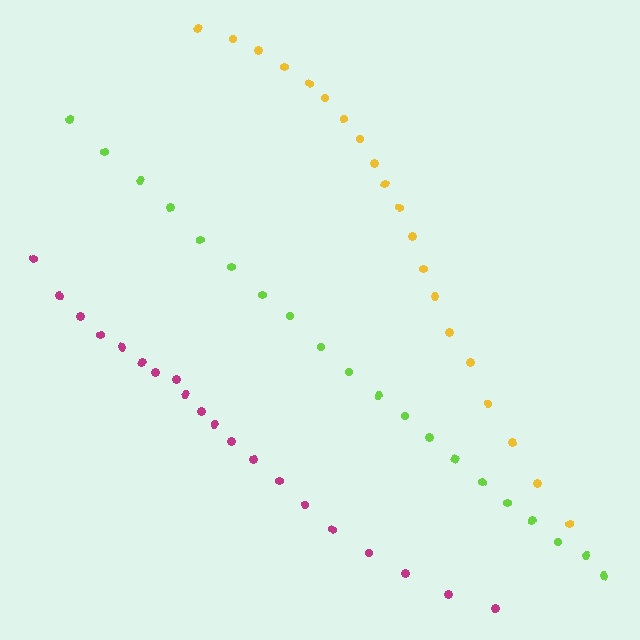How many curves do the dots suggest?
There are 3 distinct paths.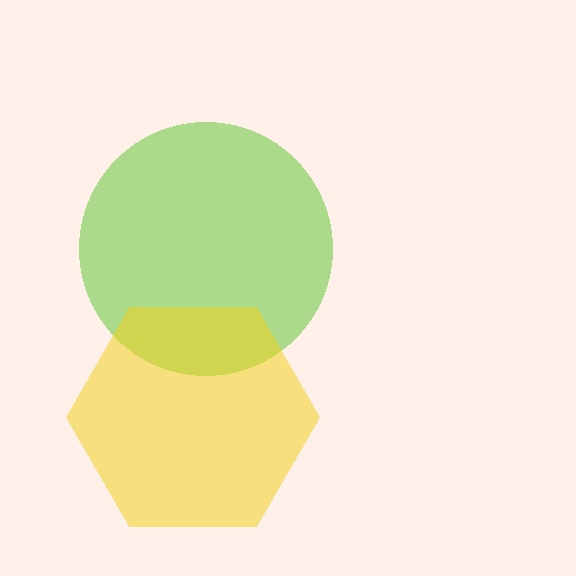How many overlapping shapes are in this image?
There are 2 overlapping shapes in the image.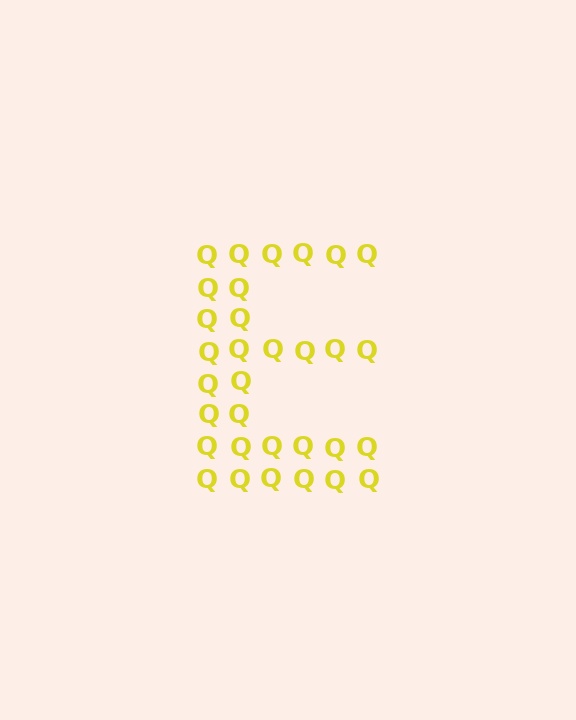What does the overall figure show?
The overall figure shows the letter E.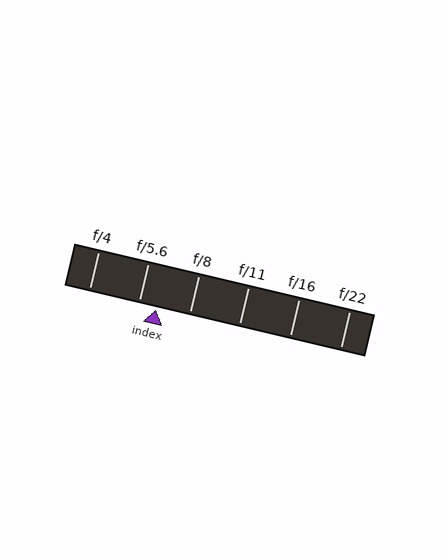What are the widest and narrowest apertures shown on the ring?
The widest aperture shown is f/4 and the narrowest is f/22.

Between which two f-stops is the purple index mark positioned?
The index mark is between f/5.6 and f/8.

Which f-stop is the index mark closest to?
The index mark is closest to f/5.6.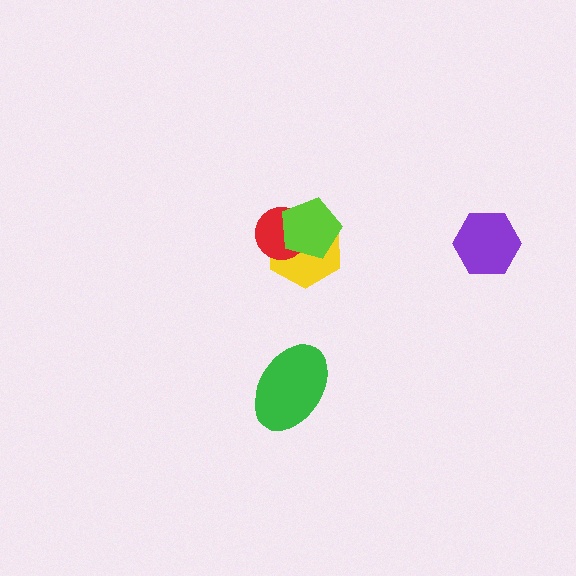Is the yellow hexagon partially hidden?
Yes, it is partially covered by another shape.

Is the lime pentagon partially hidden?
No, no other shape covers it.